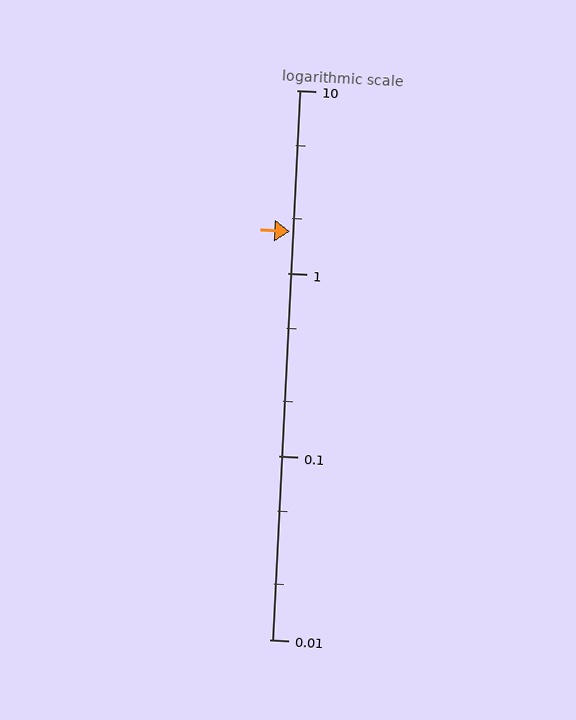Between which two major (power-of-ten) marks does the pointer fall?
The pointer is between 1 and 10.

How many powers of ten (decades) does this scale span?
The scale spans 3 decades, from 0.01 to 10.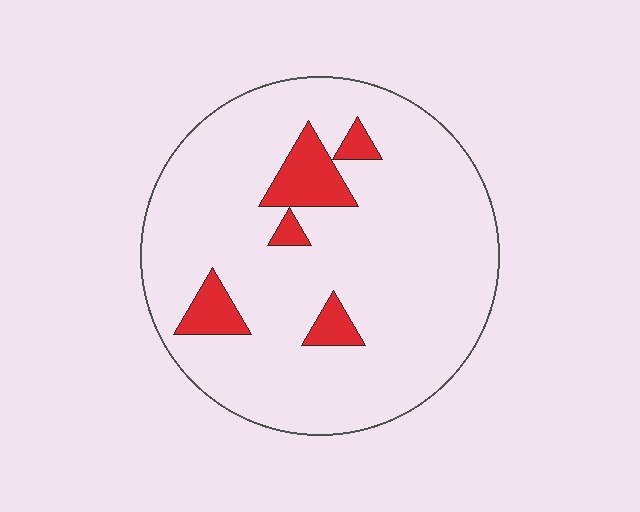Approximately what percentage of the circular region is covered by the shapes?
Approximately 10%.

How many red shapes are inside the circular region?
5.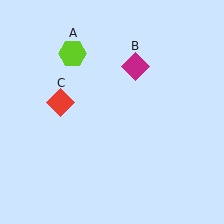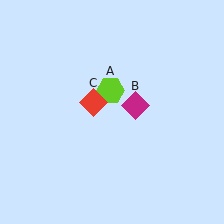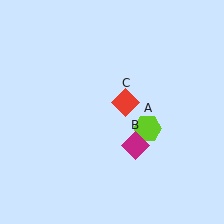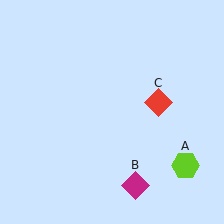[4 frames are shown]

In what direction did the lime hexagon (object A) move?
The lime hexagon (object A) moved down and to the right.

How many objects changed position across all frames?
3 objects changed position: lime hexagon (object A), magenta diamond (object B), red diamond (object C).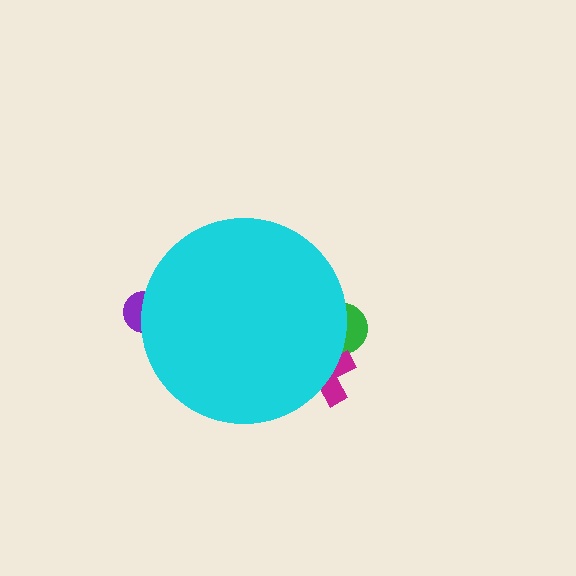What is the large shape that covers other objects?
A cyan circle.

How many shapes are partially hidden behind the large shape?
3 shapes are partially hidden.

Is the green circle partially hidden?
Yes, the green circle is partially hidden behind the cyan circle.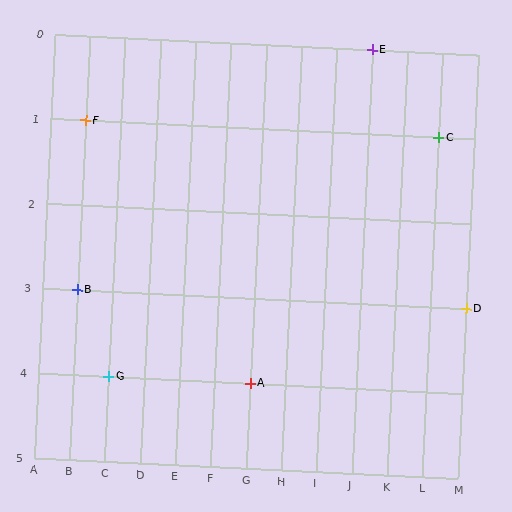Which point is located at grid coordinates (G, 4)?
Point A is at (G, 4).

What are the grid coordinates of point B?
Point B is at grid coordinates (B, 3).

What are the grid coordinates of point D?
Point D is at grid coordinates (M, 3).